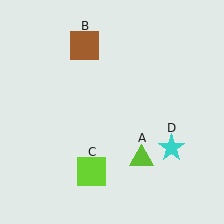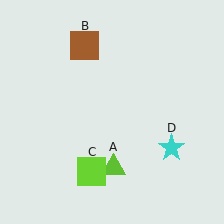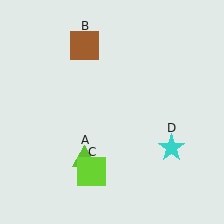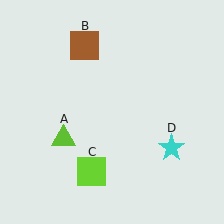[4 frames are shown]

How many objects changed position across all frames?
1 object changed position: lime triangle (object A).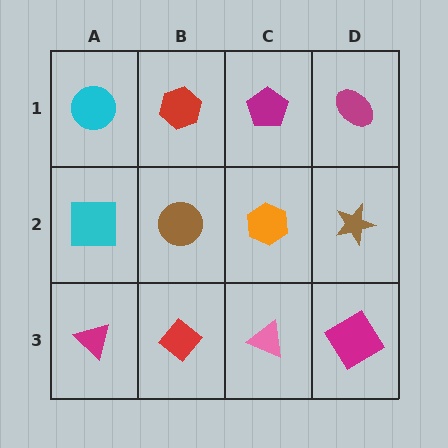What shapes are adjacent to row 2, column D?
A magenta ellipse (row 1, column D), a magenta diamond (row 3, column D), an orange hexagon (row 2, column C).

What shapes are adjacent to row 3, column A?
A cyan square (row 2, column A), a red diamond (row 3, column B).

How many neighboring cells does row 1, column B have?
3.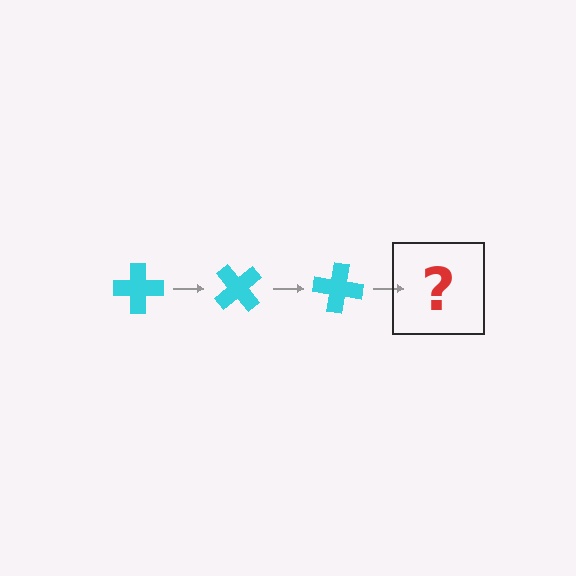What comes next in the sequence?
The next element should be a cyan cross rotated 150 degrees.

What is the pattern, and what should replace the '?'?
The pattern is that the cross rotates 50 degrees each step. The '?' should be a cyan cross rotated 150 degrees.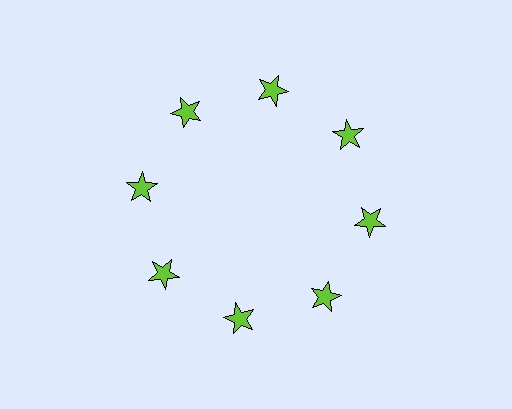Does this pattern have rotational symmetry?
Yes, this pattern has 8-fold rotational symmetry. It looks the same after rotating 45 degrees around the center.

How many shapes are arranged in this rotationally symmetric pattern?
There are 8 shapes, arranged in 8 groups of 1.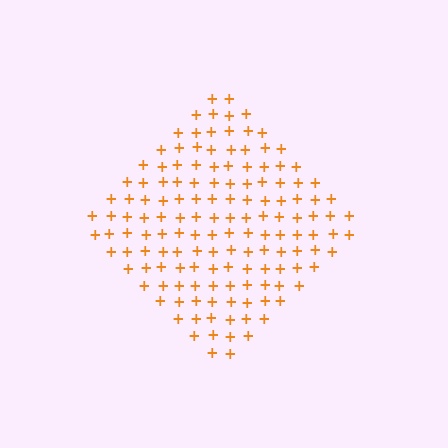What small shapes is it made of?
It is made of small plus signs.